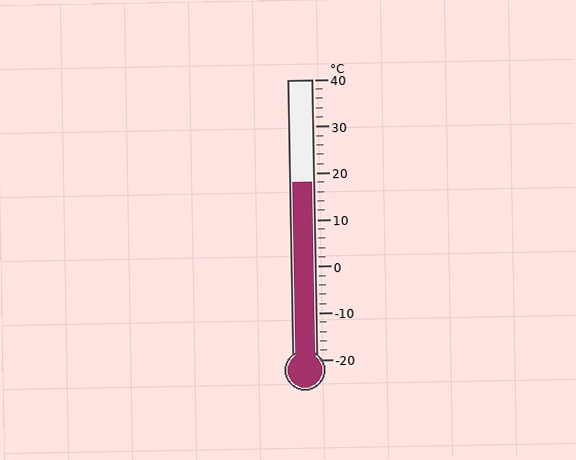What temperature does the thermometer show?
The thermometer shows approximately 18°C.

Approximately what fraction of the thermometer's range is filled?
The thermometer is filled to approximately 65% of its range.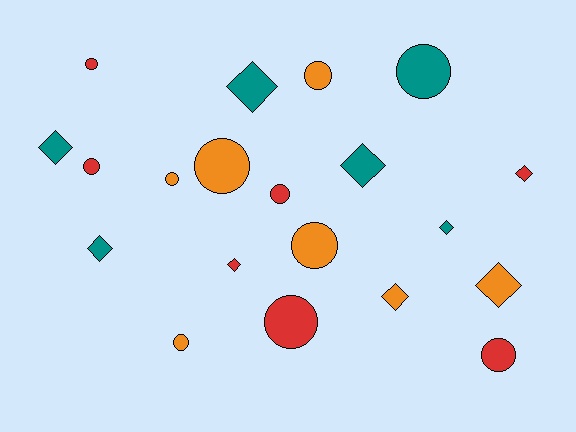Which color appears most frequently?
Red, with 7 objects.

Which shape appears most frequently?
Circle, with 11 objects.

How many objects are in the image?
There are 20 objects.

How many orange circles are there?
There are 5 orange circles.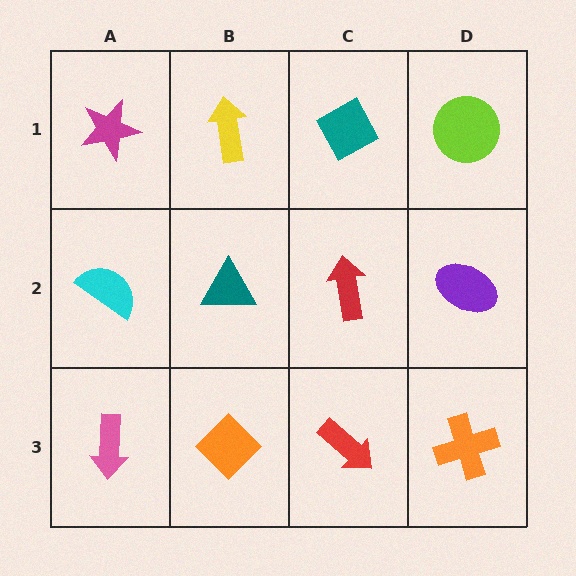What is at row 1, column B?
A yellow arrow.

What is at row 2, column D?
A purple ellipse.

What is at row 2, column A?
A cyan semicircle.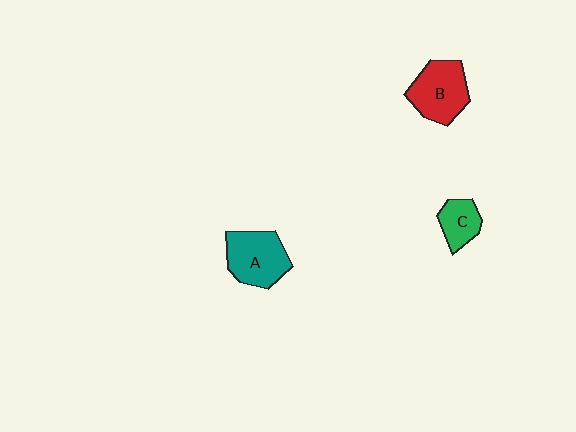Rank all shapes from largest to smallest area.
From largest to smallest: A (teal), B (red), C (green).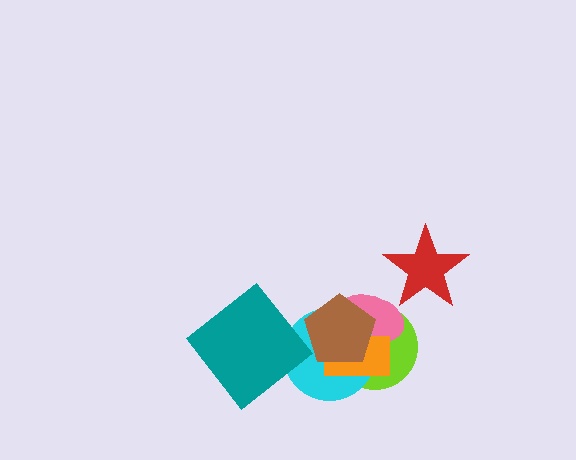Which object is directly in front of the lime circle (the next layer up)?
The pink ellipse is directly in front of the lime circle.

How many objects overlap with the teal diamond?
1 object overlaps with the teal diamond.